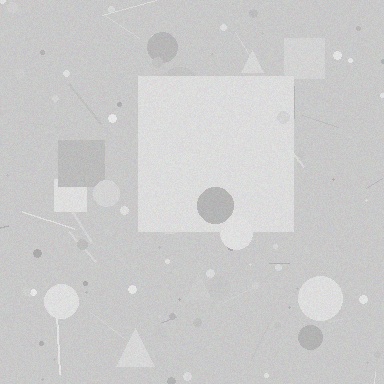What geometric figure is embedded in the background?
A square is embedded in the background.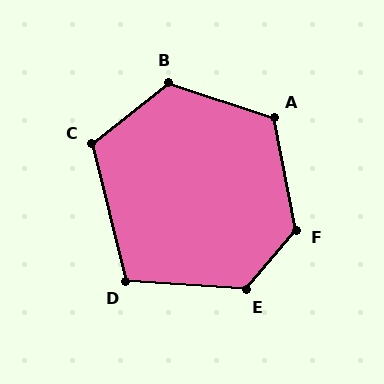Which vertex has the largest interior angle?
F, at approximately 129 degrees.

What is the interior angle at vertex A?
Approximately 119 degrees (obtuse).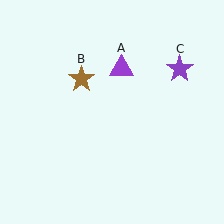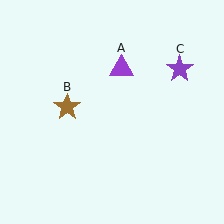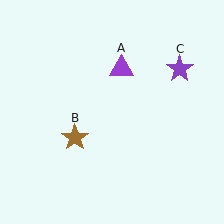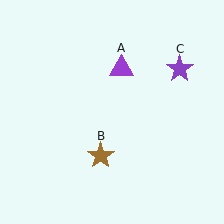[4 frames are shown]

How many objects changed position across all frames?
1 object changed position: brown star (object B).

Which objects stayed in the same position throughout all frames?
Purple triangle (object A) and purple star (object C) remained stationary.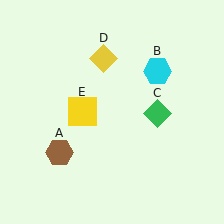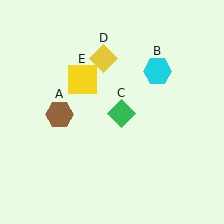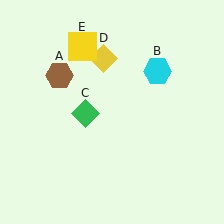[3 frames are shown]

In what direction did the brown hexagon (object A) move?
The brown hexagon (object A) moved up.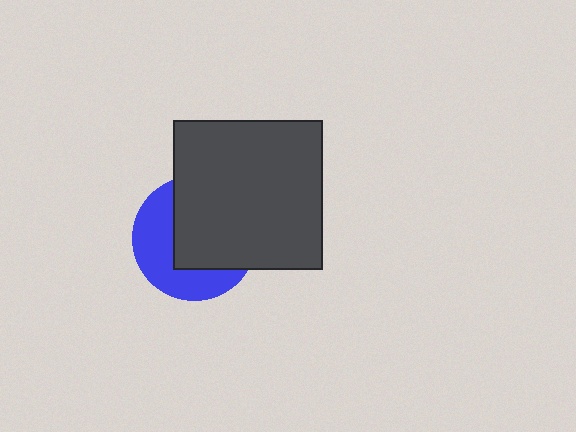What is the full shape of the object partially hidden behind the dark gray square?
The partially hidden object is a blue circle.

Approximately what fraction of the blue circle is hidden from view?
Roughly 56% of the blue circle is hidden behind the dark gray square.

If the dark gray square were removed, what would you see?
You would see the complete blue circle.